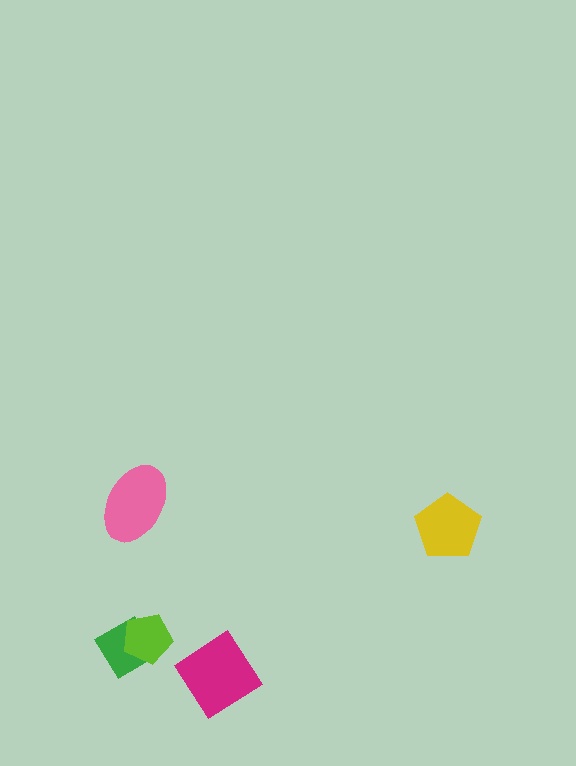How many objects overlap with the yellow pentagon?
0 objects overlap with the yellow pentagon.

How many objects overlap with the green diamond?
1 object overlaps with the green diamond.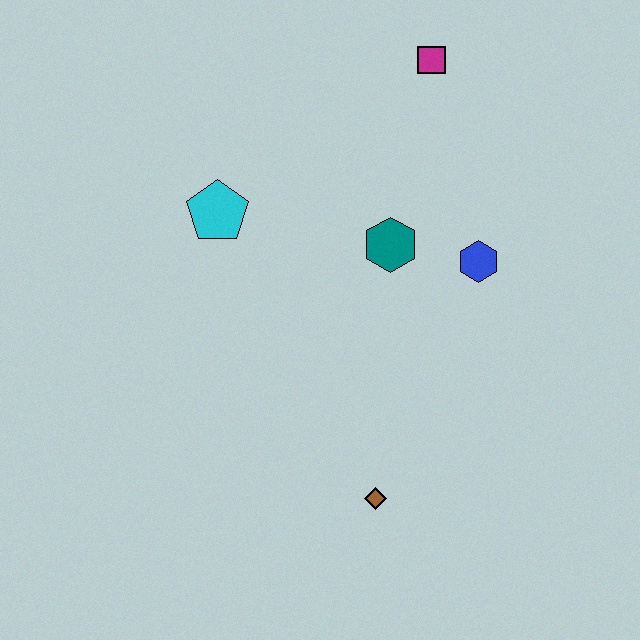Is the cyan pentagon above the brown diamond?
Yes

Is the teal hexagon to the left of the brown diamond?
No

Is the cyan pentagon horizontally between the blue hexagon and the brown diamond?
No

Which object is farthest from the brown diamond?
The magenta square is farthest from the brown diamond.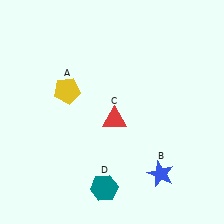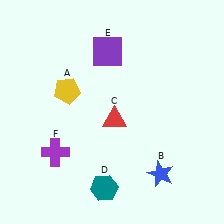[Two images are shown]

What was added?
A purple square (E), a purple cross (F) were added in Image 2.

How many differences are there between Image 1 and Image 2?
There are 2 differences between the two images.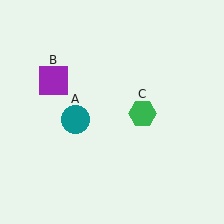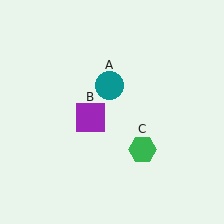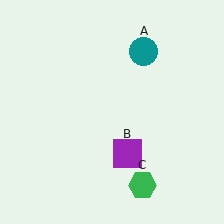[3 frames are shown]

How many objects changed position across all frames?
3 objects changed position: teal circle (object A), purple square (object B), green hexagon (object C).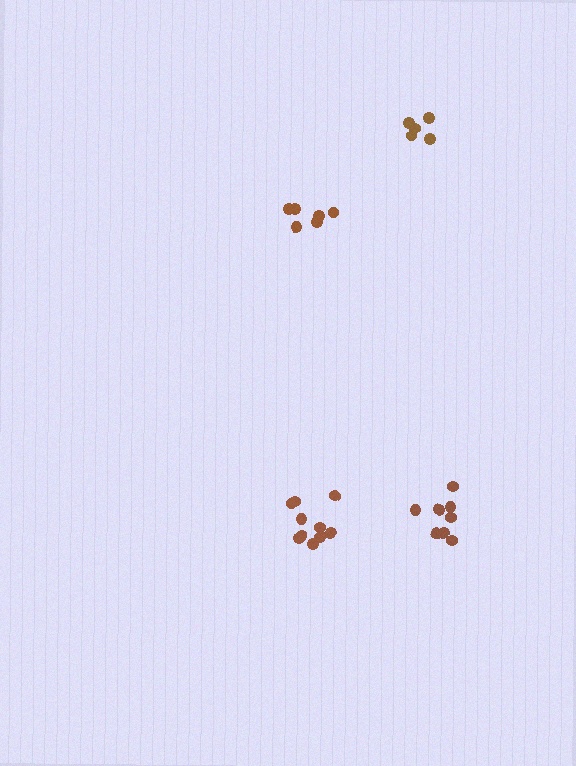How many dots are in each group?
Group 1: 5 dots, Group 2: 10 dots, Group 3: 6 dots, Group 4: 8 dots (29 total).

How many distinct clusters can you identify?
There are 4 distinct clusters.